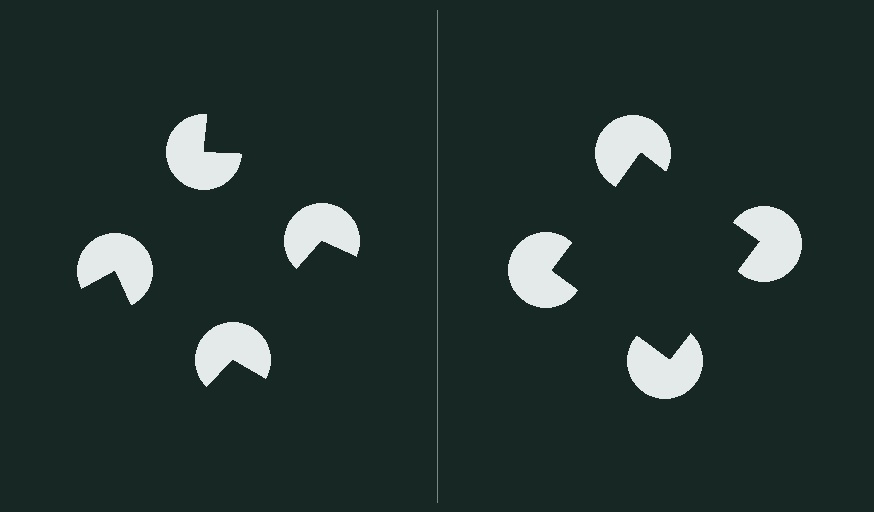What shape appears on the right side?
An illusory square.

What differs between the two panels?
The pac-man discs are positioned identically on both sides; only the wedge orientations differ. On the right they align to a square; on the left they are misaligned.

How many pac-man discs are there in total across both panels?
8 — 4 on each side.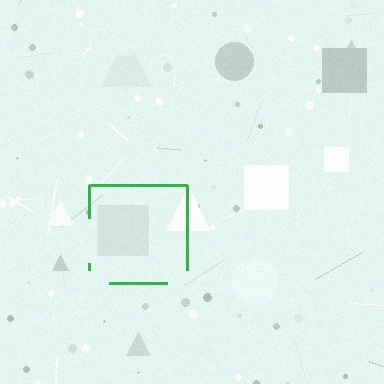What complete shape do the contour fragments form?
The contour fragments form a square.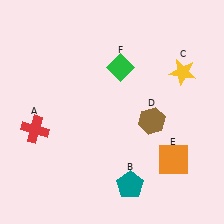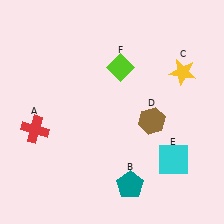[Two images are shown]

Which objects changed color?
E changed from orange to cyan. F changed from green to lime.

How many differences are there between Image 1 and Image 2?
There are 2 differences between the two images.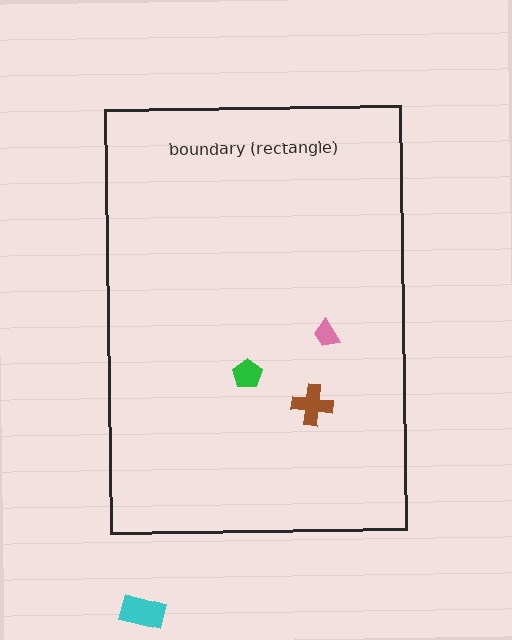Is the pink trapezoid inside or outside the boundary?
Inside.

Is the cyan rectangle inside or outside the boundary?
Outside.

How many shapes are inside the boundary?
3 inside, 1 outside.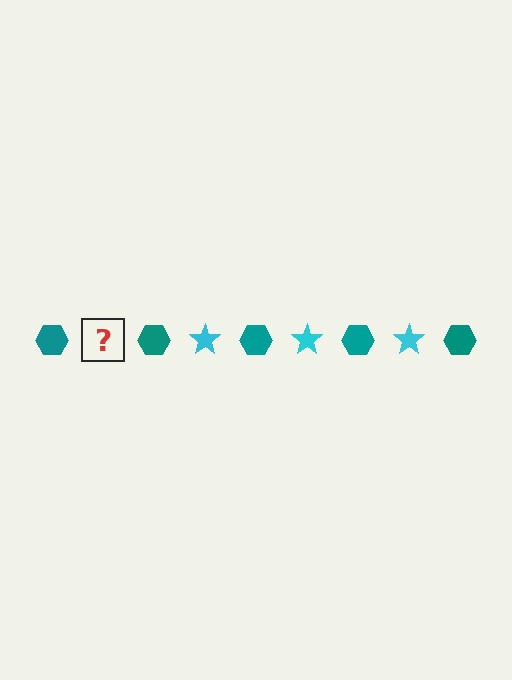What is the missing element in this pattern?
The missing element is a cyan star.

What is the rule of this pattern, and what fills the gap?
The rule is that the pattern alternates between teal hexagon and cyan star. The gap should be filled with a cyan star.